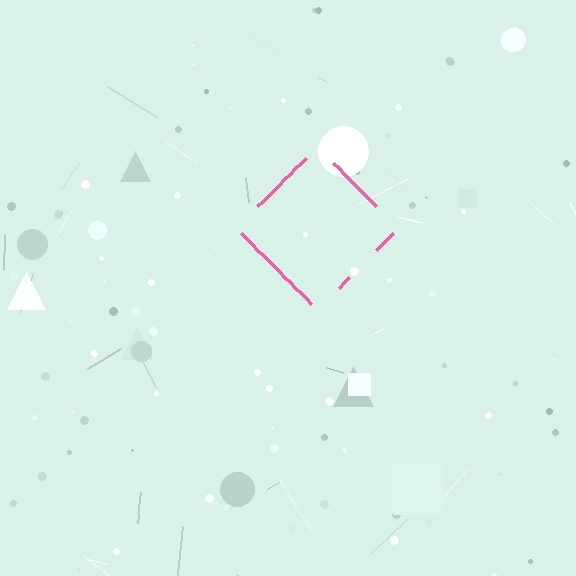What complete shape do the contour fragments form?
The contour fragments form a diamond.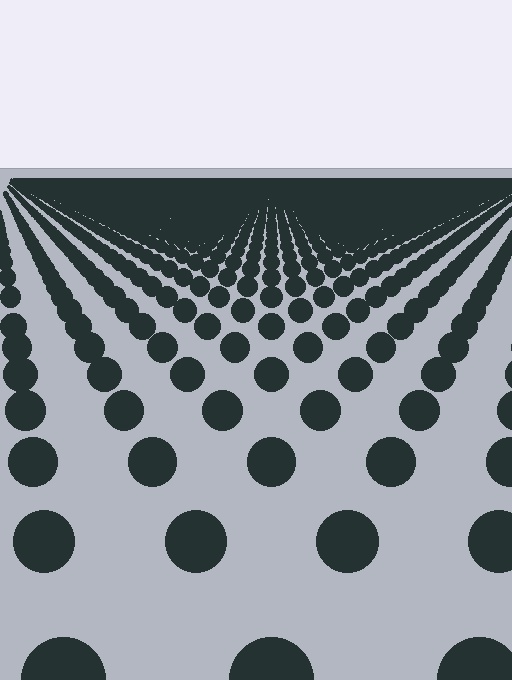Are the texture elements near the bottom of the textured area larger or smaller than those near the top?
Larger. Near the bottom, elements are closer to the viewer and appear at a bigger on-screen size.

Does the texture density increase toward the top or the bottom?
Density increases toward the top.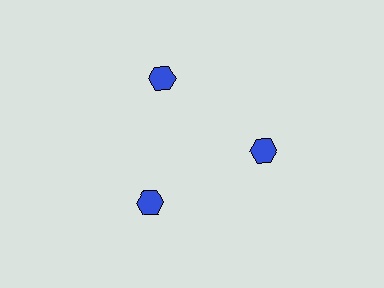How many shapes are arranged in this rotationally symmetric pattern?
There are 3 shapes, arranged in 3 groups of 1.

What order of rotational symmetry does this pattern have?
This pattern has 3-fold rotational symmetry.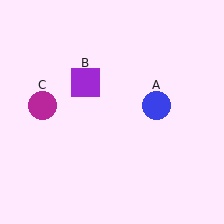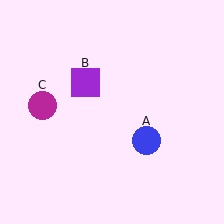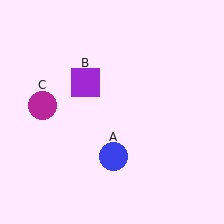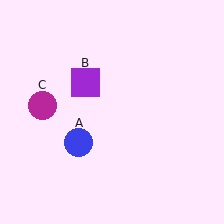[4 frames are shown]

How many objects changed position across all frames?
1 object changed position: blue circle (object A).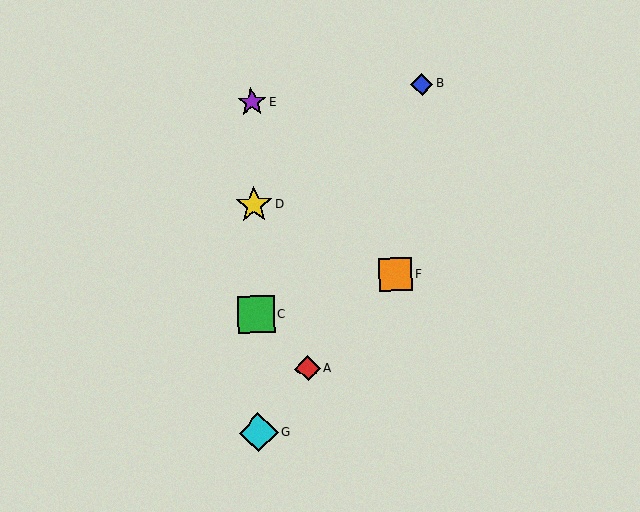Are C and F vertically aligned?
No, C is at x≈256 and F is at x≈396.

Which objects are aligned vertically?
Objects C, D, E, G are aligned vertically.